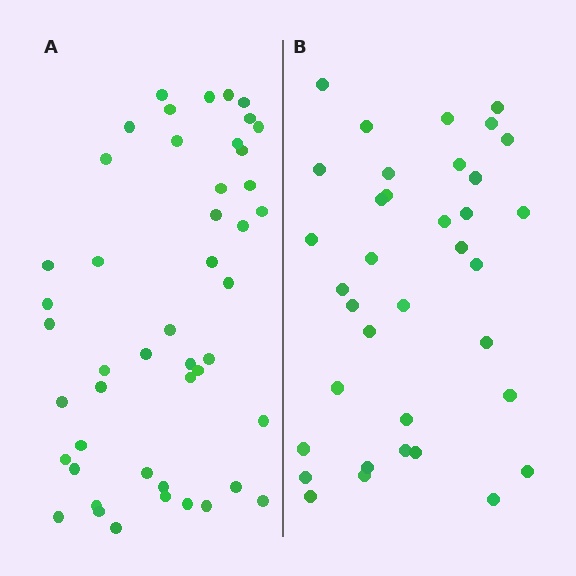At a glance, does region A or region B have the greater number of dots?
Region A (the left region) has more dots.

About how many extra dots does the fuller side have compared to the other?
Region A has roughly 12 or so more dots than region B.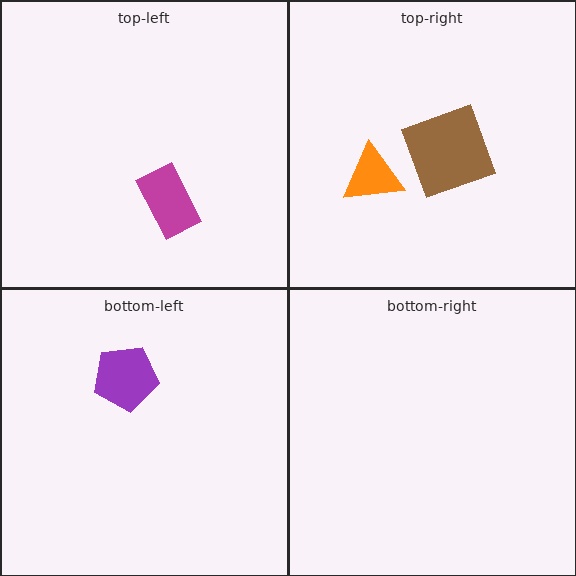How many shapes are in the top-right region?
2.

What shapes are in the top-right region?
The orange triangle, the brown square.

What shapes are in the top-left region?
The magenta rectangle.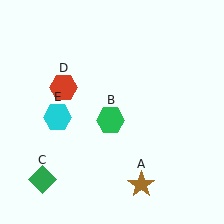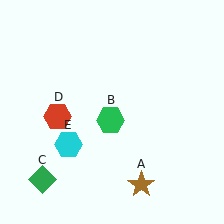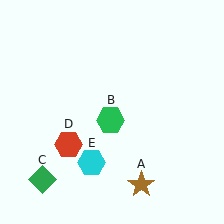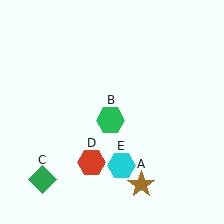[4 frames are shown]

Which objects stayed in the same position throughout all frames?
Brown star (object A) and green hexagon (object B) and green diamond (object C) remained stationary.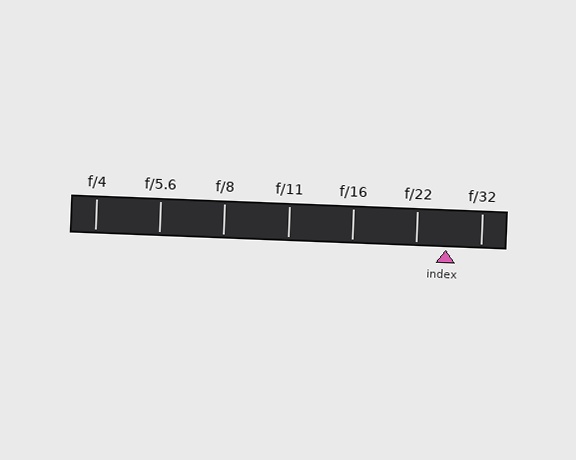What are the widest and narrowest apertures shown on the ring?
The widest aperture shown is f/4 and the narrowest is f/32.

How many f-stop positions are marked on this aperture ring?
There are 7 f-stop positions marked.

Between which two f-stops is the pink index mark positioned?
The index mark is between f/22 and f/32.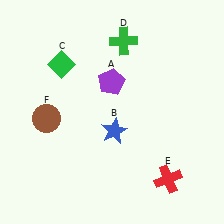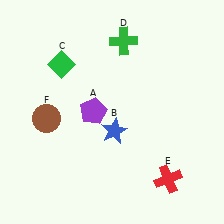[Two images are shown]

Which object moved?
The purple pentagon (A) moved down.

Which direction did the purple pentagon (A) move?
The purple pentagon (A) moved down.